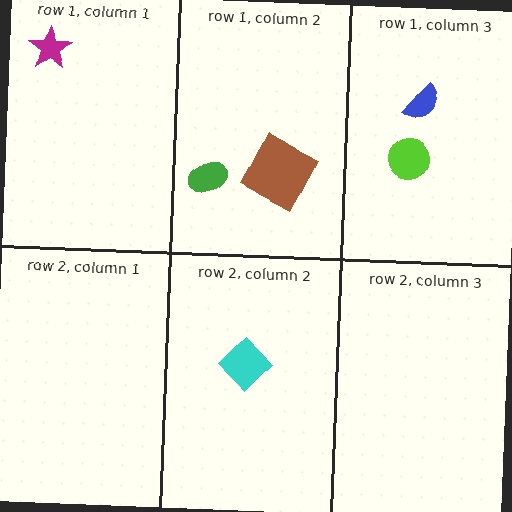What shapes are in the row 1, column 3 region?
The blue semicircle, the lime circle.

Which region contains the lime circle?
The row 1, column 3 region.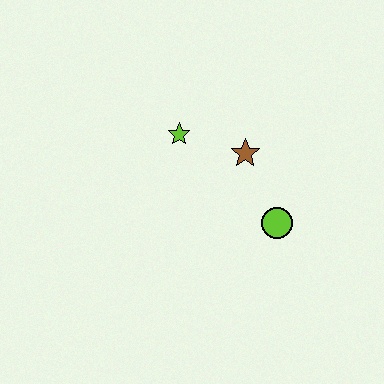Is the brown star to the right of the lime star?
Yes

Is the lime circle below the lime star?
Yes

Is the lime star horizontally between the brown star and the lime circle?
No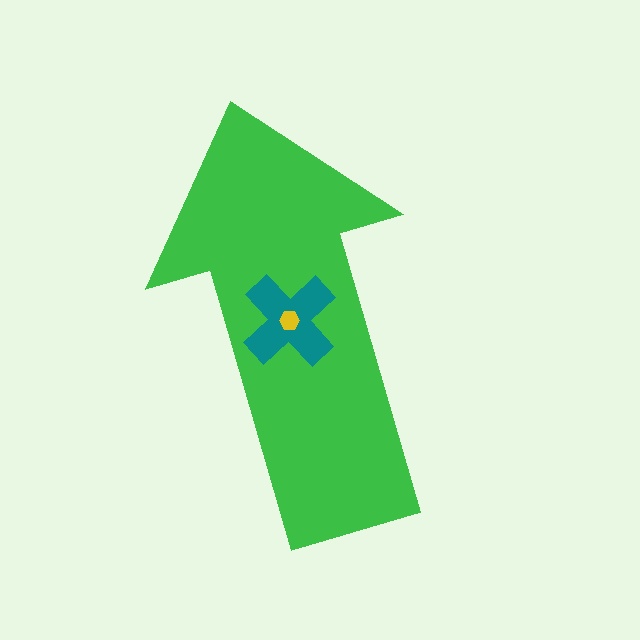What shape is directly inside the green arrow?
The teal cross.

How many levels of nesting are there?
3.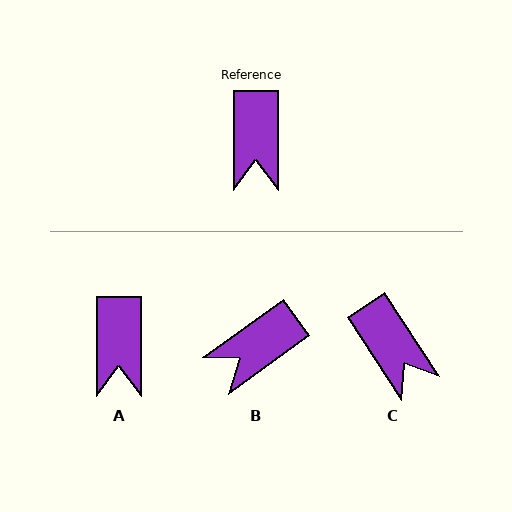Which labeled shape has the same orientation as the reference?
A.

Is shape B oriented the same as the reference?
No, it is off by about 54 degrees.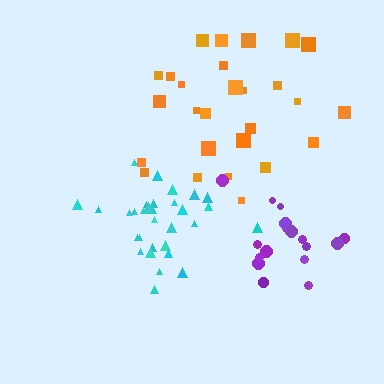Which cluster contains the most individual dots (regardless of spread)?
Cyan (31).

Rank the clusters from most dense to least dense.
cyan, purple, orange.